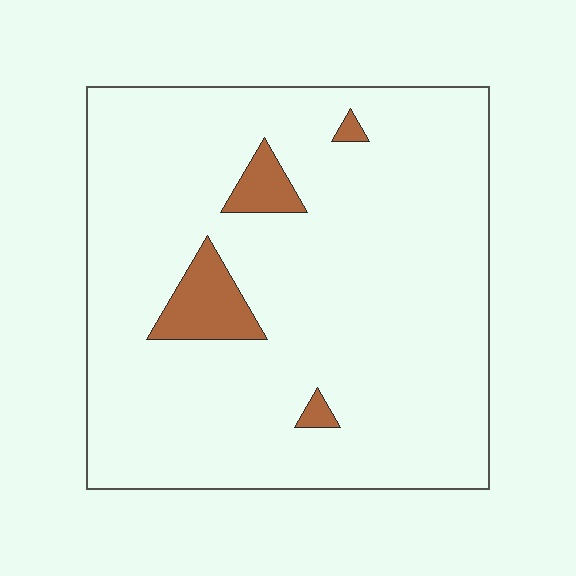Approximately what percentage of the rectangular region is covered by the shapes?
Approximately 5%.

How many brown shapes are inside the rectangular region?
4.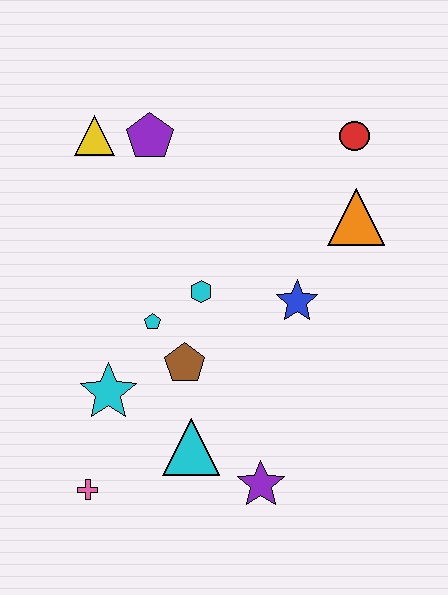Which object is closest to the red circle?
The orange triangle is closest to the red circle.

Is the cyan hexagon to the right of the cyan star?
Yes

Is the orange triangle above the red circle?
No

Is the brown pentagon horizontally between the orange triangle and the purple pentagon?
Yes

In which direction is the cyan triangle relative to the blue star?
The cyan triangle is below the blue star.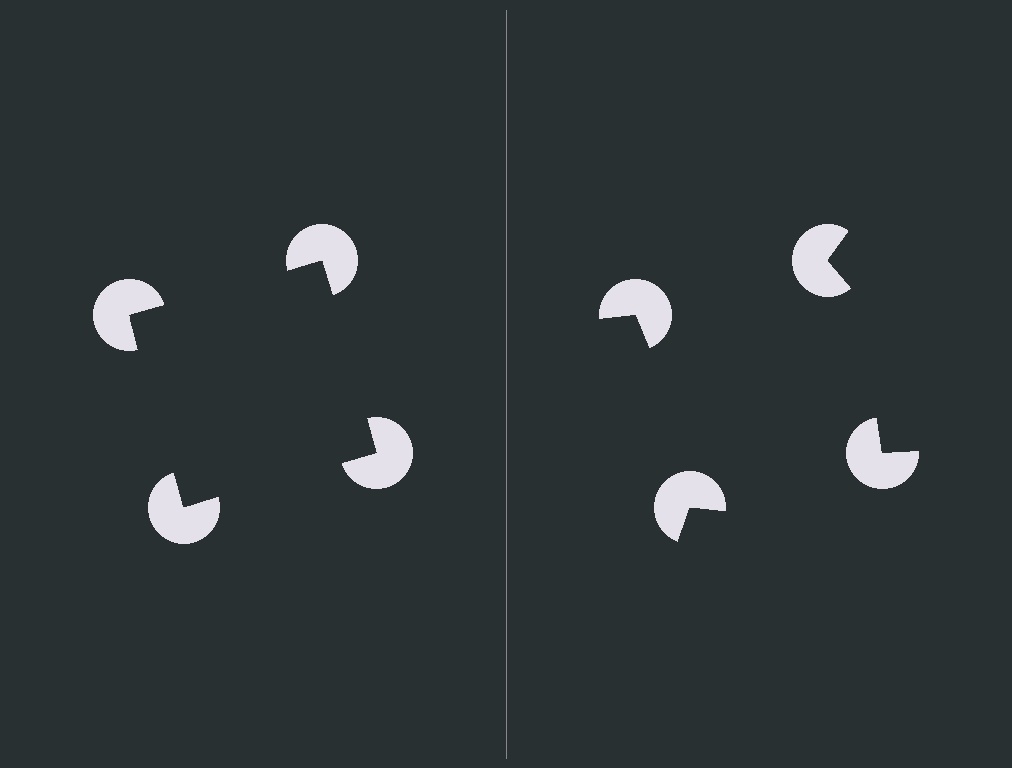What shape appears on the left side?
An illusory square.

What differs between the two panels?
The pac-man discs are positioned identically on both sides; only the wedge orientations differ. On the left they align to a square; on the right they are misaligned.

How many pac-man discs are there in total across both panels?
8 — 4 on each side.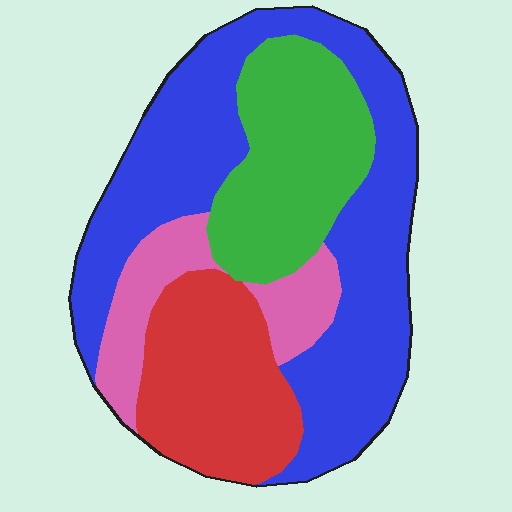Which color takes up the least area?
Pink, at roughly 15%.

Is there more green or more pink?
Green.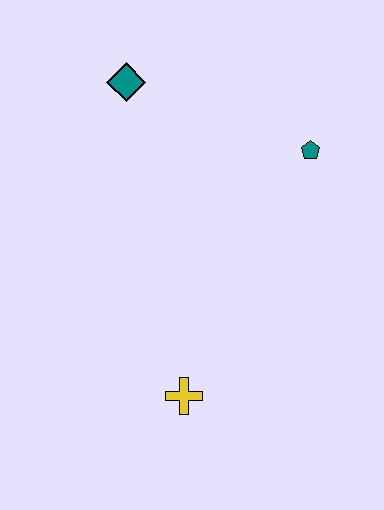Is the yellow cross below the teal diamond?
Yes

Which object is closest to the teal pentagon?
The teal diamond is closest to the teal pentagon.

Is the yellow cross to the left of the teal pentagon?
Yes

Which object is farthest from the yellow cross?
The teal diamond is farthest from the yellow cross.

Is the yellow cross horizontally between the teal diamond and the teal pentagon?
Yes